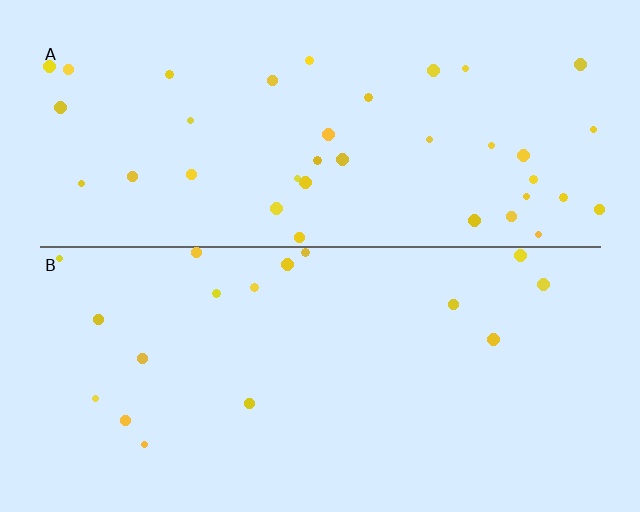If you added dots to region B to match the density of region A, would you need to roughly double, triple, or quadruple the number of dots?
Approximately double.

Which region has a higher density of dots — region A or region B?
A (the top).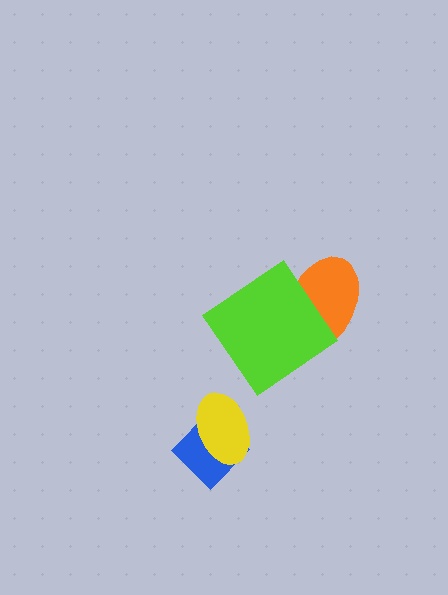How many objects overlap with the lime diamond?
1 object overlaps with the lime diamond.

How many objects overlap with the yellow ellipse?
1 object overlaps with the yellow ellipse.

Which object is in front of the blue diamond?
The yellow ellipse is in front of the blue diamond.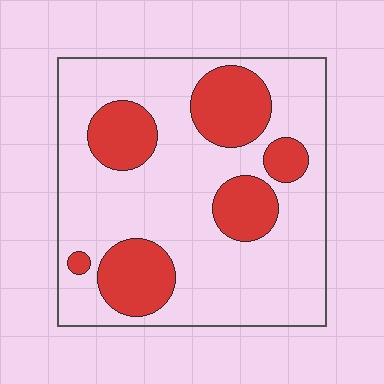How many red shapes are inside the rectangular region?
6.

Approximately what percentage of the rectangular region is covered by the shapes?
Approximately 25%.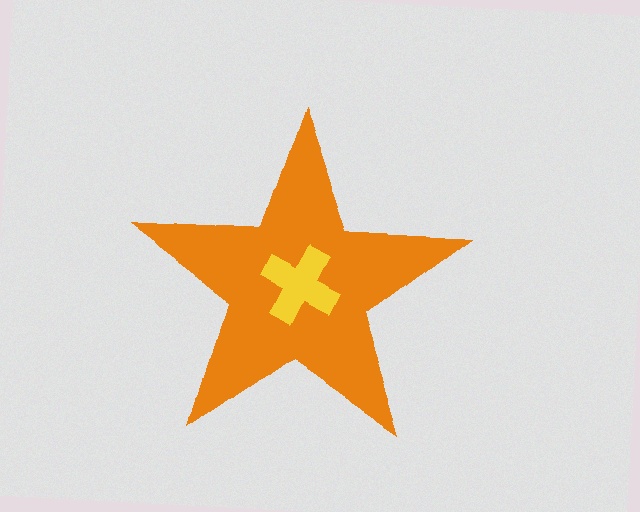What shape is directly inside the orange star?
The yellow cross.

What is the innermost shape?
The yellow cross.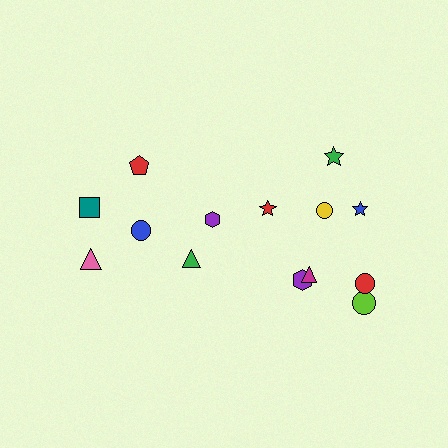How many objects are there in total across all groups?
There are 14 objects.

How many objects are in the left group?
There are 6 objects.